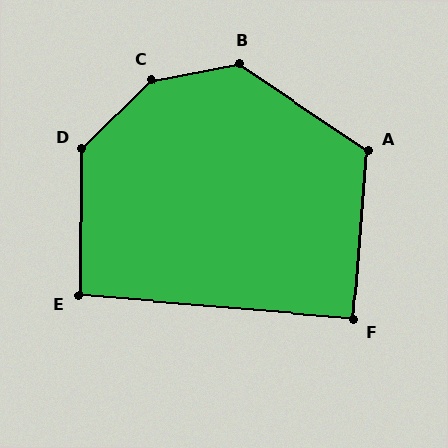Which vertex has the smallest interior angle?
F, at approximately 90 degrees.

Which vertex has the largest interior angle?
C, at approximately 146 degrees.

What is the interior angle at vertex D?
Approximately 135 degrees (obtuse).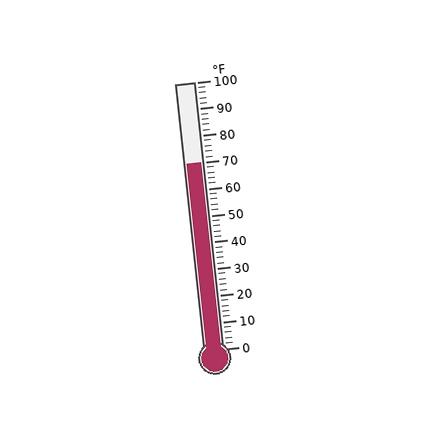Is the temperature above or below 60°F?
The temperature is above 60°F.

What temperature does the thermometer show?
The thermometer shows approximately 70°F.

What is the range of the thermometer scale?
The thermometer scale ranges from 0°F to 100°F.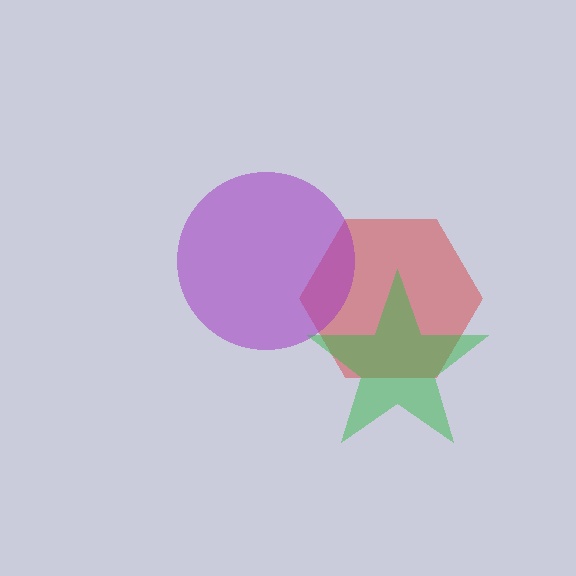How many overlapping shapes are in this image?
There are 3 overlapping shapes in the image.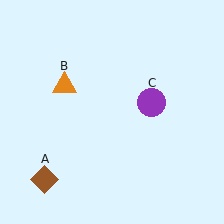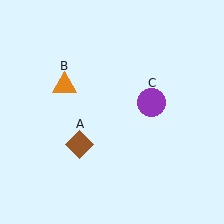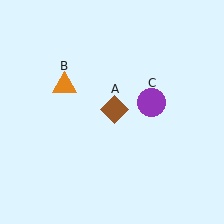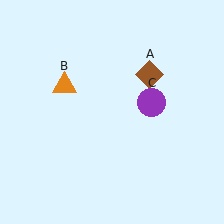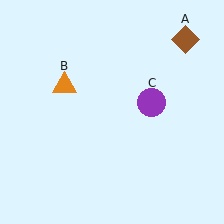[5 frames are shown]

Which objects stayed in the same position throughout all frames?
Orange triangle (object B) and purple circle (object C) remained stationary.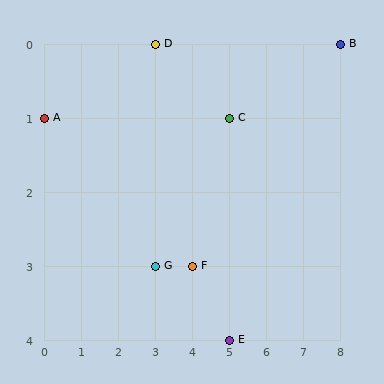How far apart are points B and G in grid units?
Points B and G are 5 columns and 3 rows apart (about 5.8 grid units diagonally).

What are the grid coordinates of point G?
Point G is at grid coordinates (3, 3).